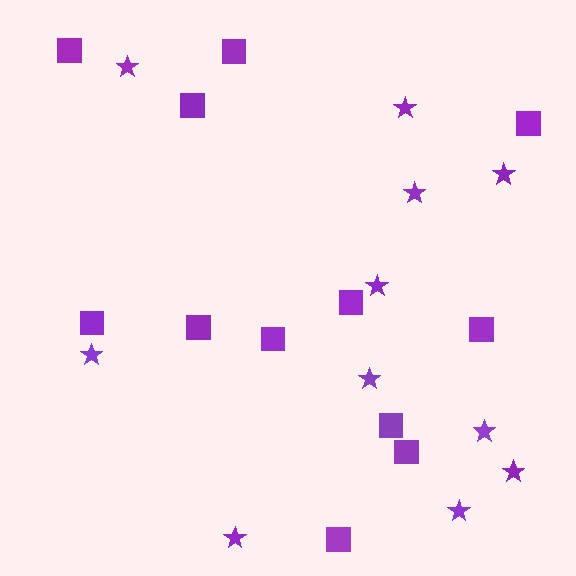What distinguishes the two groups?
There are 2 groups: one group of stars (11) and one group of squares (12).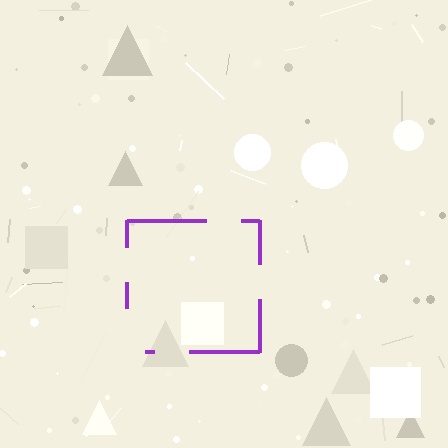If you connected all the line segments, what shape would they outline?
They would outline a square.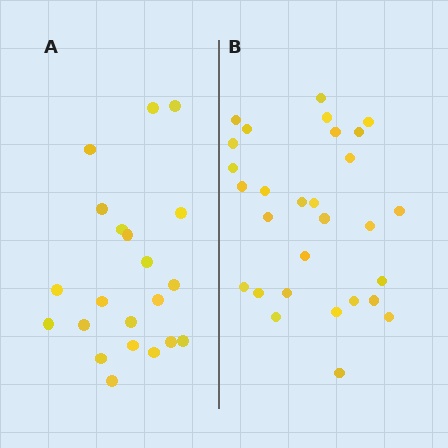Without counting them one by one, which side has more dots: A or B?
Region B (the right region) has more dots.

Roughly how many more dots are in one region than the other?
Region B has roughly 8 or so more dots than region A.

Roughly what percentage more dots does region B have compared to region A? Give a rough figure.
About 40% more.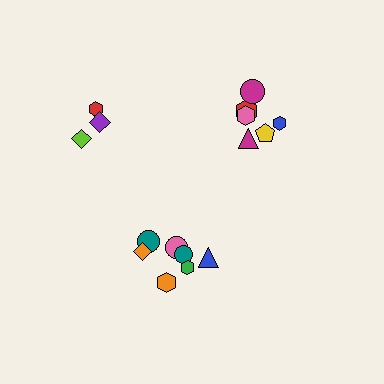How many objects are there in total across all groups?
There are 16 objects.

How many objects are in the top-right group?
There are 6 objects.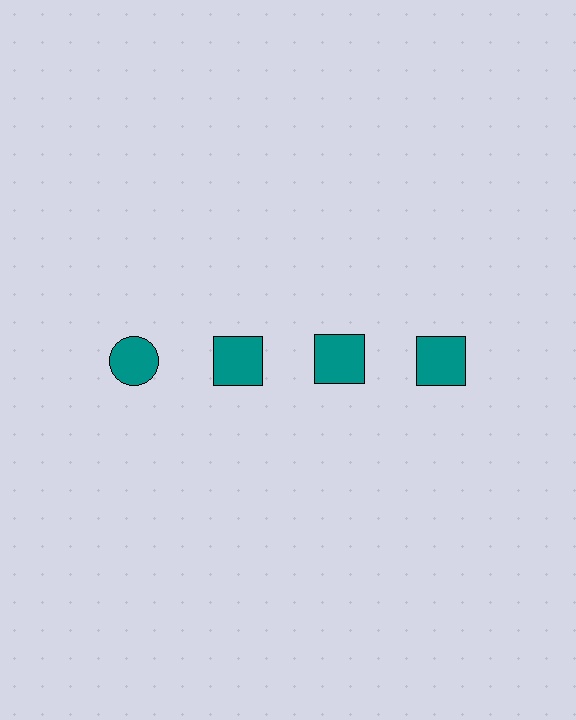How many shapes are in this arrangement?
There are 4 shapes arranged in a grid pattern.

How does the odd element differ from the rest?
It has a different shape: circle instead of square.